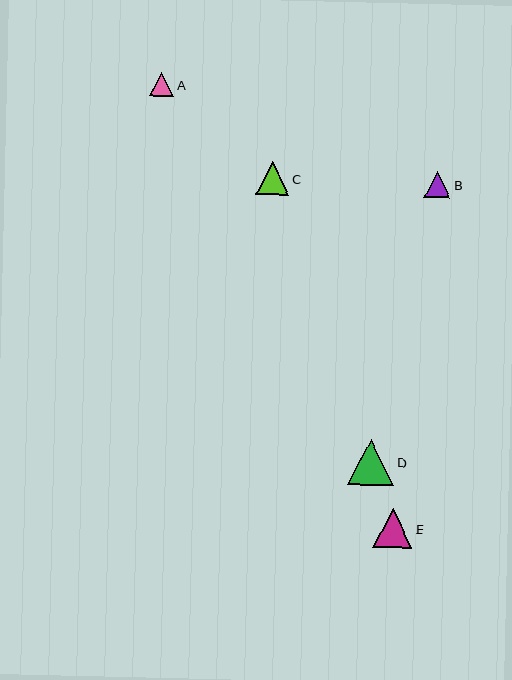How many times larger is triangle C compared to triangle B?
Triangle C is approximately 1.2 times the size of triangle B.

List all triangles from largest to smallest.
From largest to smallest: D, E, C, B, A.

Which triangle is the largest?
Triangle D is the largest with a size of approximately 47 pixels.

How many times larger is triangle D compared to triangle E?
Triangle D is approximately 1.2 times the size of triangle E.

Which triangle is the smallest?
Triangle A is the smallest with a size of approximately 24 pixels.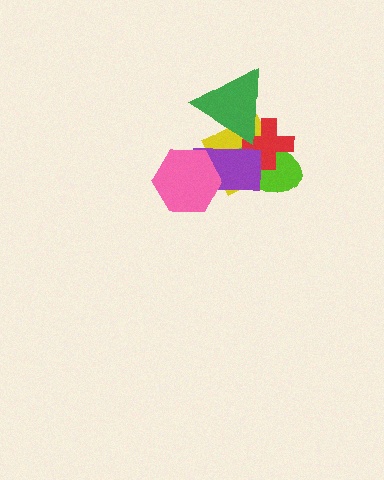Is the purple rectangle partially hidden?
Yes, it is partially covered by another shape.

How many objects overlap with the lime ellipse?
4 objects overlap with the lime ellipse.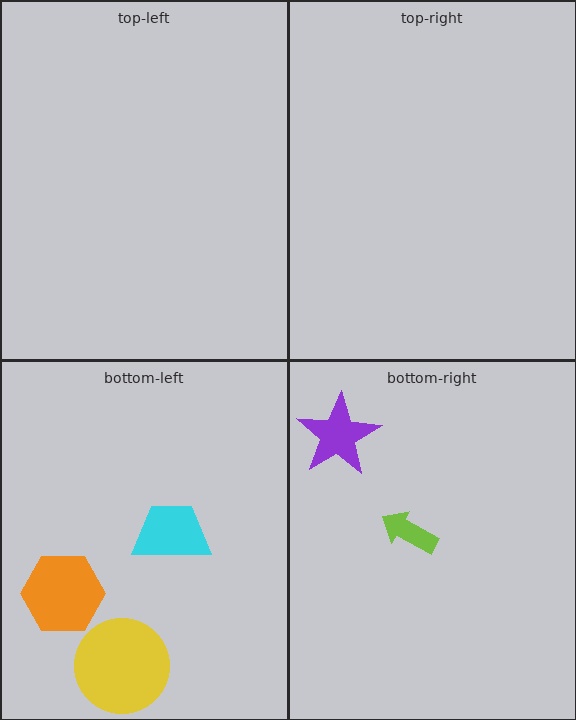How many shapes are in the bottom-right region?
2.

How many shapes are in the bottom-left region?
3.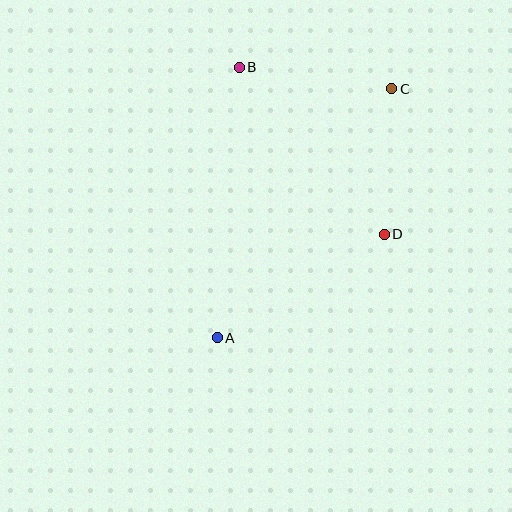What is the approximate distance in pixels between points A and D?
The distance between A and D is approximately 197 pixels.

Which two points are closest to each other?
Points C and D are closest to each other.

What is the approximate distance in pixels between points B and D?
The distance between B and D is approximately 221 pixels.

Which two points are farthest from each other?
Points A and C are farthest from each other.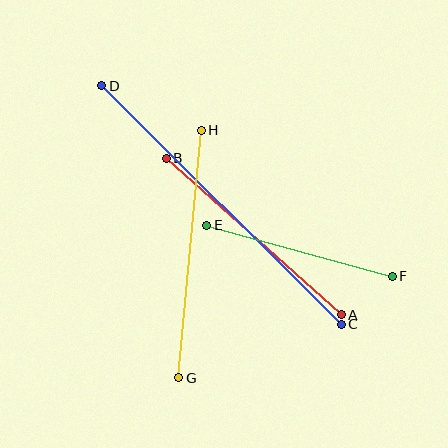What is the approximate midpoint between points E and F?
The midpoint is at approximately (300, 251) pixels.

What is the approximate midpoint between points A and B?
The midpoint is at approximately (254, 237) pixels.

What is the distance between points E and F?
The distance is approximately 193 pixels.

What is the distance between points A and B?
The distance is approximately 235 pixels.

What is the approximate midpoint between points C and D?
The midpoint is at approximately (221, 205) pixels.